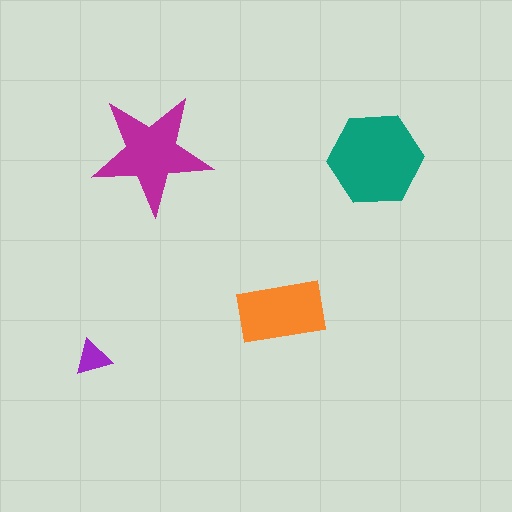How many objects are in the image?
There are 4 objects in the image.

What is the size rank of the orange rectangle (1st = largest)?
3rd.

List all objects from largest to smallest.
The teal hexagon, the magenta star, the orange rectangle, the purple triangle.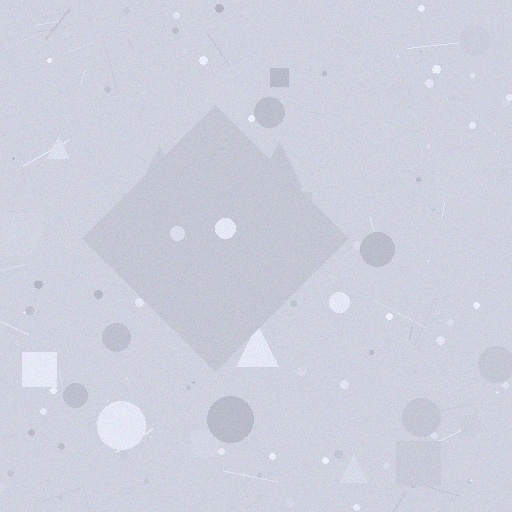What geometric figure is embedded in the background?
A diamond is embedded in the background.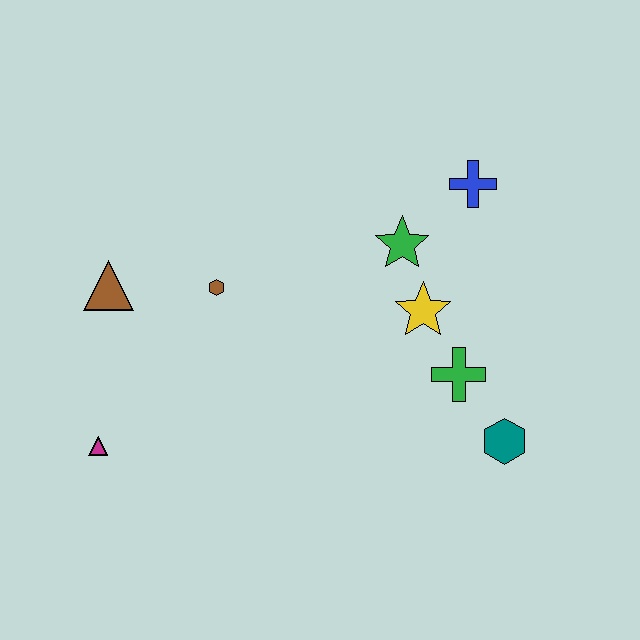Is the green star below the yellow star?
No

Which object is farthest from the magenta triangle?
The blue cross is farthest from the magenta triangle.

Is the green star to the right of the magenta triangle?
Yes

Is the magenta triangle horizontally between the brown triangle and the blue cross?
No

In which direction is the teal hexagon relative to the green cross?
The teal hexagon is below the green cross.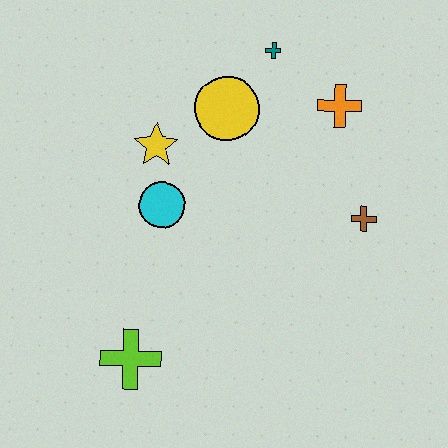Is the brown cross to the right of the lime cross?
Yes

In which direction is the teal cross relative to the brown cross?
The teal cross is above the brown cross.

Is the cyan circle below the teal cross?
Yes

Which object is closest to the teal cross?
The yellow circle is closest to the teal cross.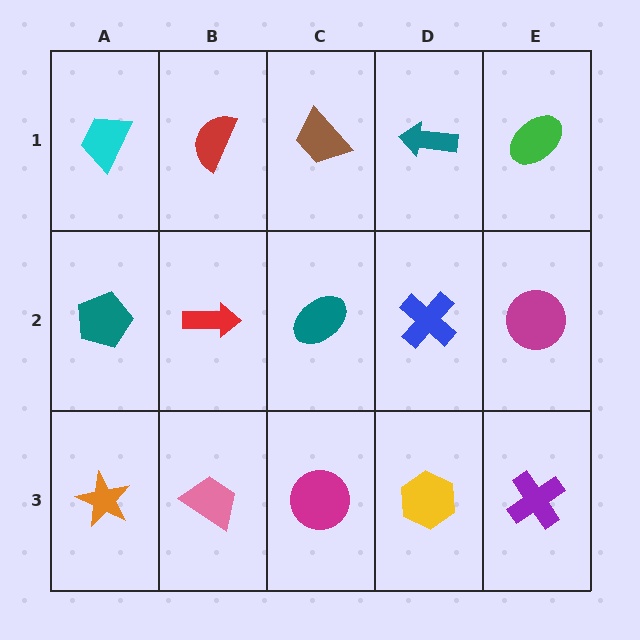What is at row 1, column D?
A teal arrow.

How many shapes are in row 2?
5 shapes.